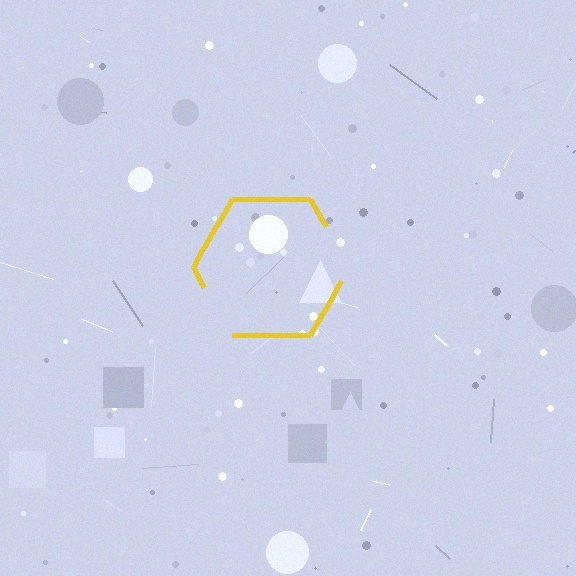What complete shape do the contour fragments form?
The contour fragments form a hexagon.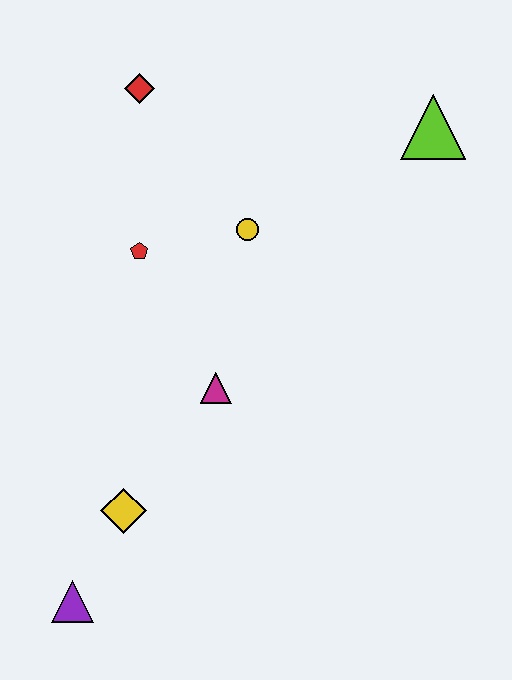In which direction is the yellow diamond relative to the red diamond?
The yellow diamond is below the red diamond.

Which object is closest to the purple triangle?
The yellow diamond is closest to the purple triangle.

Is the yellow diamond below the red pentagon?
Yes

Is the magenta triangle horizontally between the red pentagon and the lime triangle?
Yes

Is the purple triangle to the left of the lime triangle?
Yes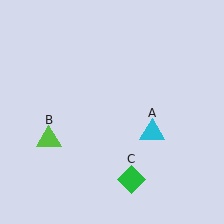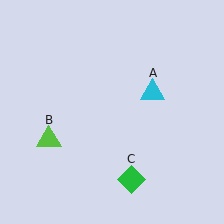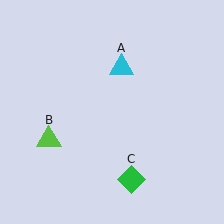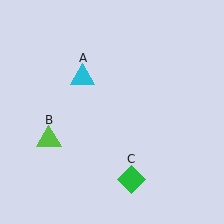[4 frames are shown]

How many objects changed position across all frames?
1 object changed position: cyan triangle (object A).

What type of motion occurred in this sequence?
The cyan triangle (object A) rotated counterclockwise around the center of the scene.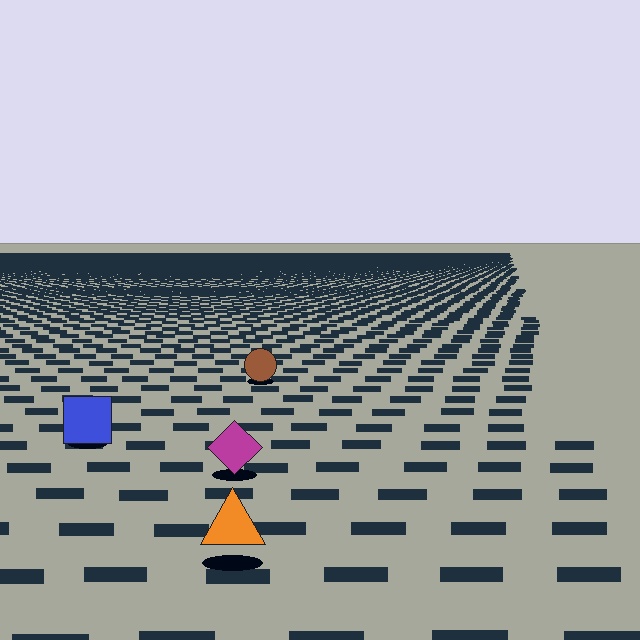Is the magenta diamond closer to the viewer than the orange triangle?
No. The orange triangle is closer — you can tell from the texture gradient: the ground texture is coarser near it.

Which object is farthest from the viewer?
The brown circle is farthest from the viewer. It appears smaller and the ground texture around it is denser.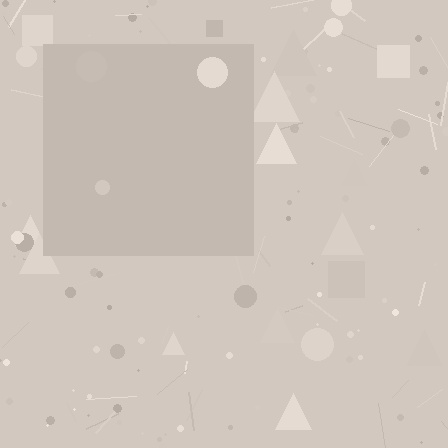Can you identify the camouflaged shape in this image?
The camouflaged shape is a square.